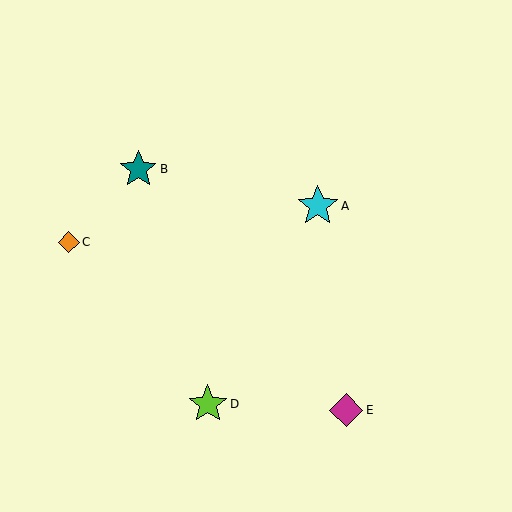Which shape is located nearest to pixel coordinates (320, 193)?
The cyan star (labeled A) at (318, 206) is nearest to that location.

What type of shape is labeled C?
Shape C is an orange diamond.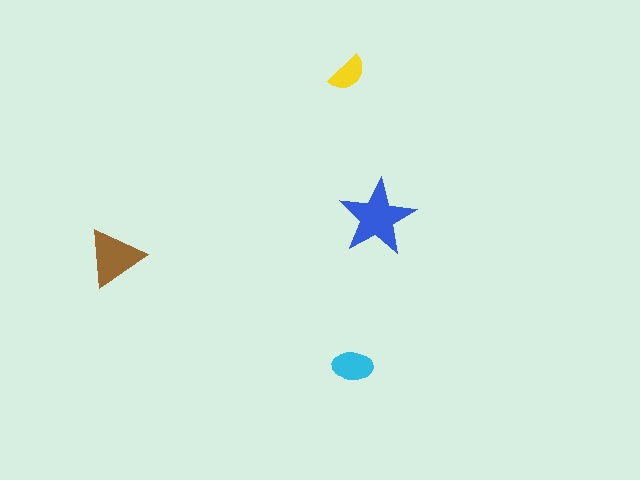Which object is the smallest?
The yellow semicircle.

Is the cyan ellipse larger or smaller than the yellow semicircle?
Larger.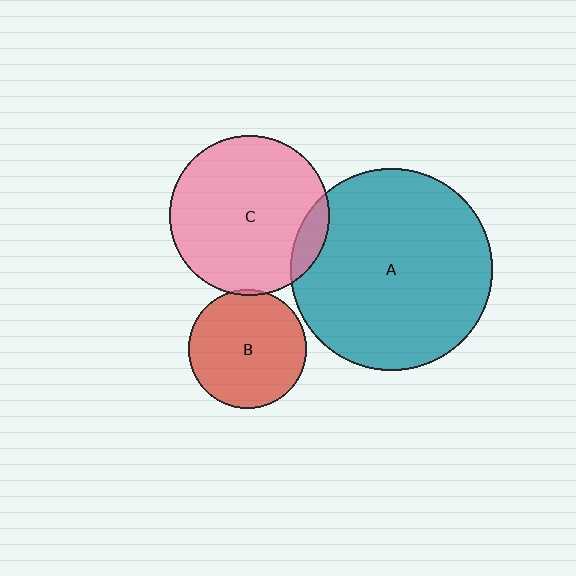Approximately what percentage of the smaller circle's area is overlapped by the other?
Approximately 5%.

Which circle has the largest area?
Circle A (teal).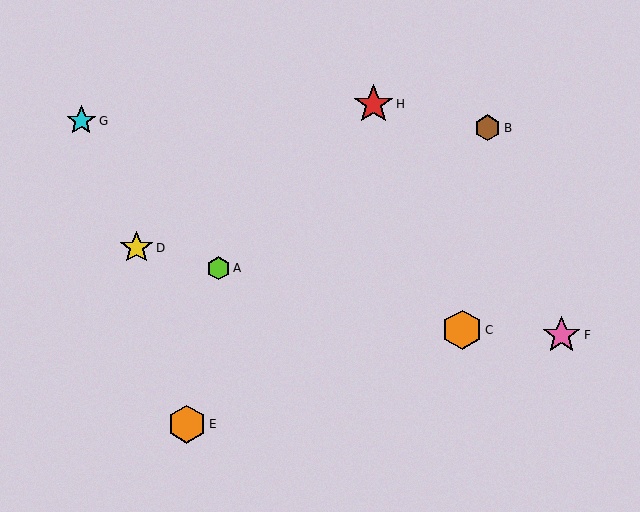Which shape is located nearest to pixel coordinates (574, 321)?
The pink star (labeled F) at (562, 335) is nearest to that location.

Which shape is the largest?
The orange hexagon (labeled C) is the largest.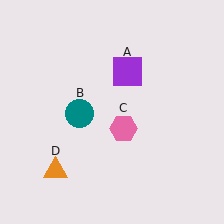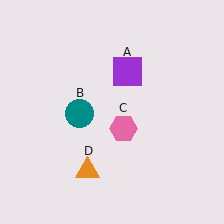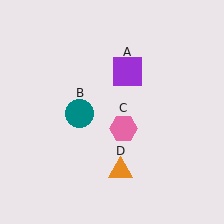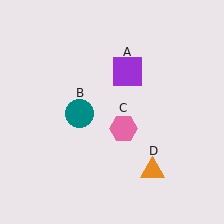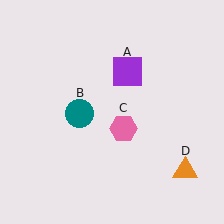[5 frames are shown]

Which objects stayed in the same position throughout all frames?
Purple square (object A) and teal circle (object B) and pink hexagon (object C) remained stationary.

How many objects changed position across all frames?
1 object changed position: orange triangle (object D).